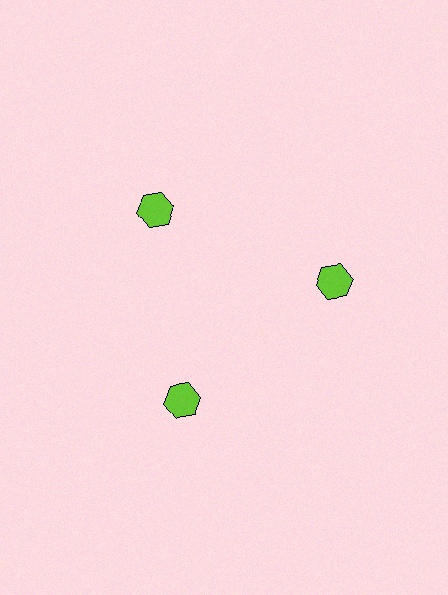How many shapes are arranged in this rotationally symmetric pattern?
There are 3 shapes, arranged in 3 groups of 1.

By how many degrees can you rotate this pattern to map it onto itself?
The pattern maps onto itself every 120 degrees of rotation.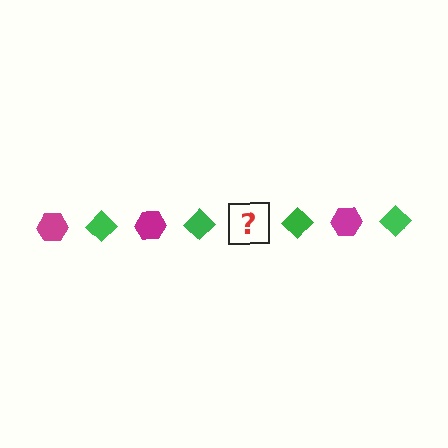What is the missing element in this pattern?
The missing element is a magenta hexagon.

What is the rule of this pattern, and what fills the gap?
The rule is that the pattern alternates between magenta hexagon and green diamond. The gap should be filled with a magenta hexagon.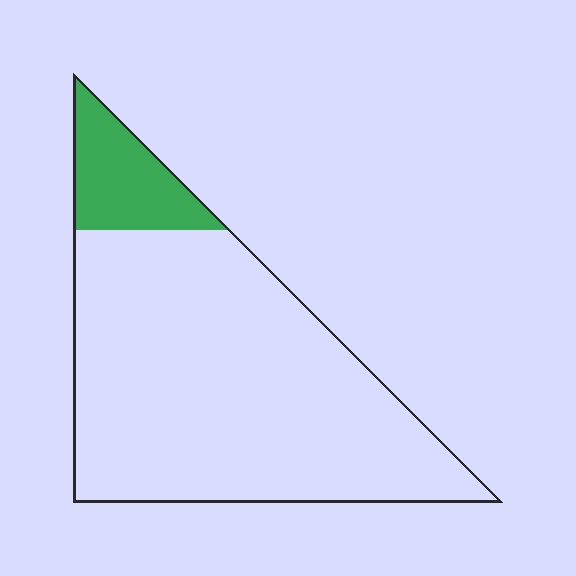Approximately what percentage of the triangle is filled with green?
Approximately 15%.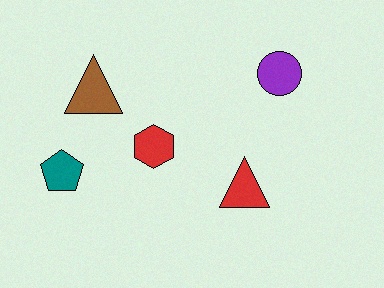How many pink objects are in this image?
There are no pink objects.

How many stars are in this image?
There are no stars.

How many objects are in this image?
There are 5 objects.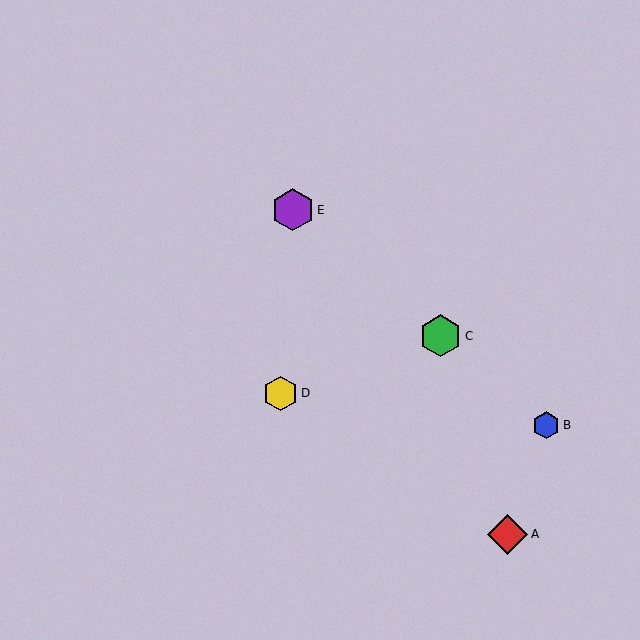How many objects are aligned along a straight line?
3 objects (B, C, E) are aligned along a straight line.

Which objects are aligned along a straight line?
Objects B, C, E are aligned along a straight line.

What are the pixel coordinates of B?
Object B is at (546, 425).